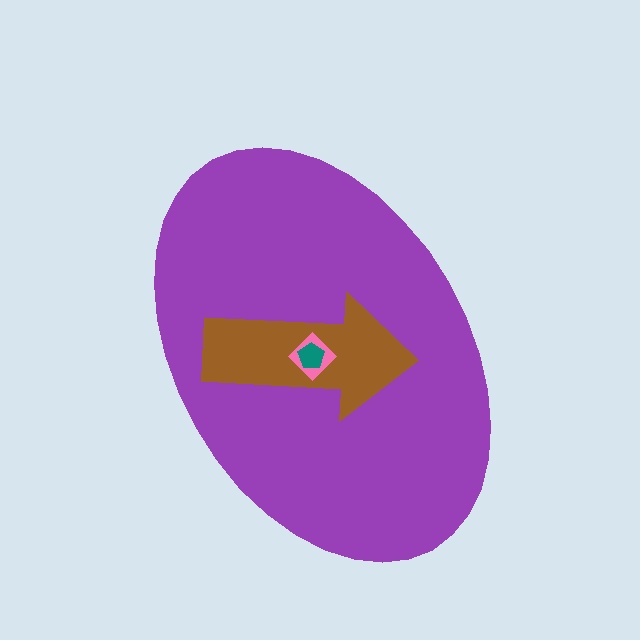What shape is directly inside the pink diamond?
The teal pentagon.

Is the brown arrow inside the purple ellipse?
Yes.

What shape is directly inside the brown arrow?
The pink diamond.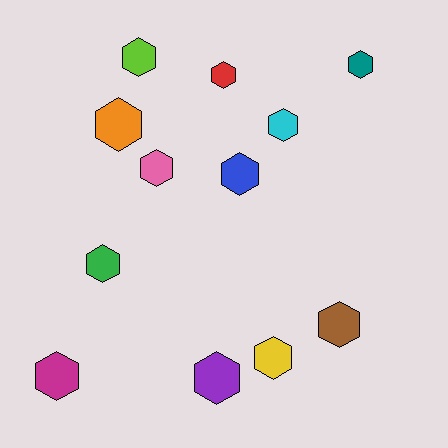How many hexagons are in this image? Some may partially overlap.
There are 12 hexagons.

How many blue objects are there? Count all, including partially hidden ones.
There is 1 blue object.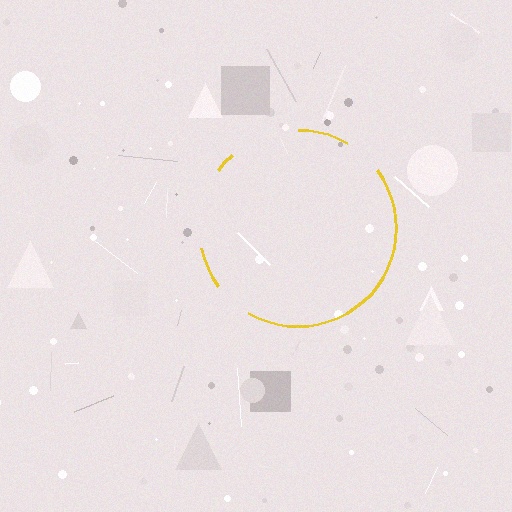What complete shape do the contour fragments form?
The contour fragments form a circle.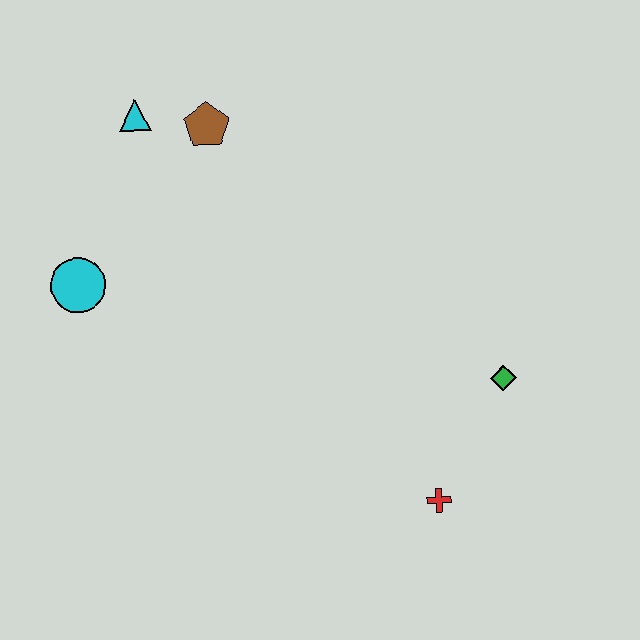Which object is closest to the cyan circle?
The cyan triangle is closest to the cyan circle.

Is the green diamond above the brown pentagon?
No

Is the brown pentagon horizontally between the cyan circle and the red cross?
Yes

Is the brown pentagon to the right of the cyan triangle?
Yes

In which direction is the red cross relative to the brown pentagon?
The red cross is below the brown pentagon.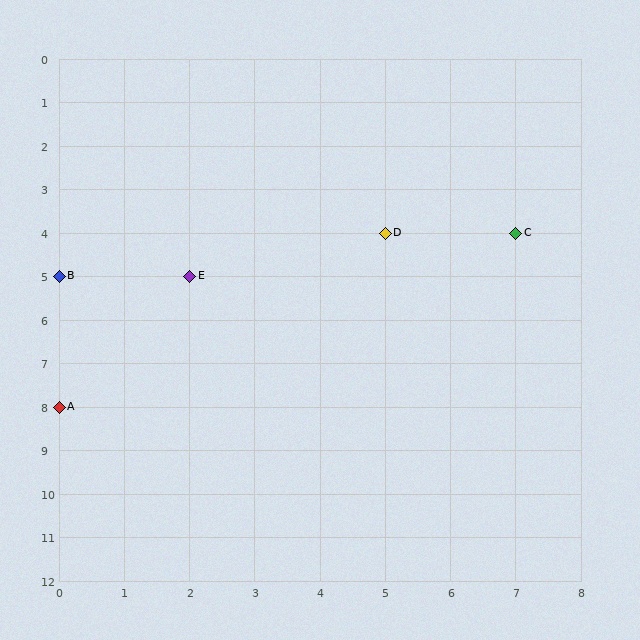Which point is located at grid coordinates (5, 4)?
Point D is at (5, 4).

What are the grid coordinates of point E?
Point E is at grid coordinates (2, 5).